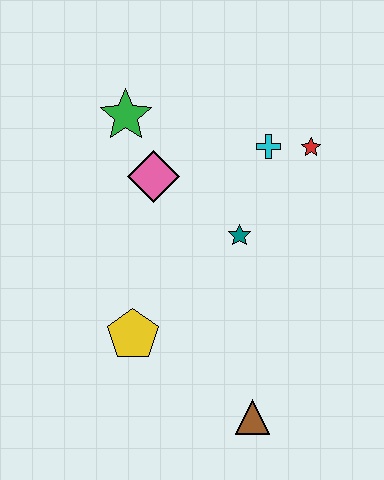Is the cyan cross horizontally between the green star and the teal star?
No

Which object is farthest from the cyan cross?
The brown triangle is farthest from the cyan cross.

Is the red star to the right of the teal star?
Yes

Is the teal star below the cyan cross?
Yes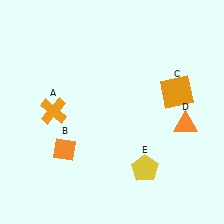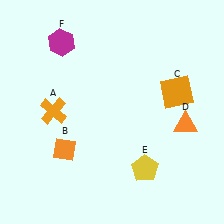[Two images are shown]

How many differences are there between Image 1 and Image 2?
There is 1 difference between the two images.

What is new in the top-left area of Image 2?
A magenta hexagon (F) was added in the top-left area of Image 2.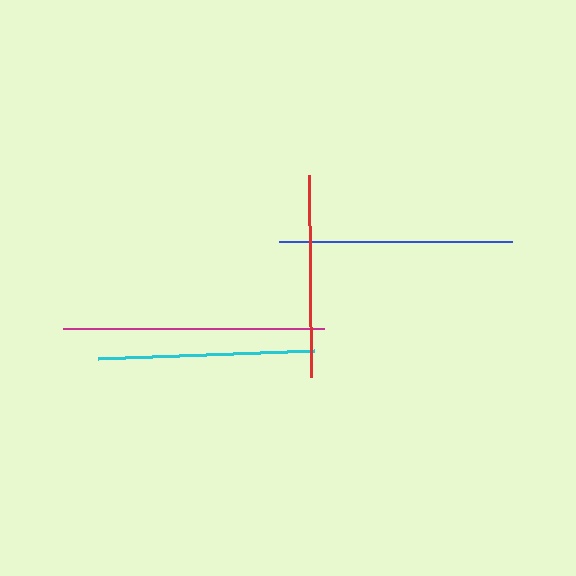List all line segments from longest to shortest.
From longest to shortest: magenta, blue, cyan, red.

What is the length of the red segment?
The red segment is approximately 202 pixels long.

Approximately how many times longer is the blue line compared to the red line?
The blue line is approximately 1.2 times the length of the red line.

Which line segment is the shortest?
The red line is the shortest at approximately 202 pixels.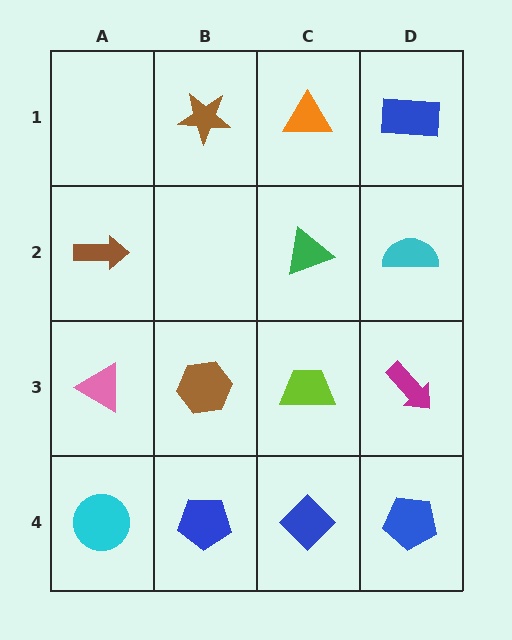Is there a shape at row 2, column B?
No, that cell is empty.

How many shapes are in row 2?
3 shapes.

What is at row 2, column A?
A brown arrow.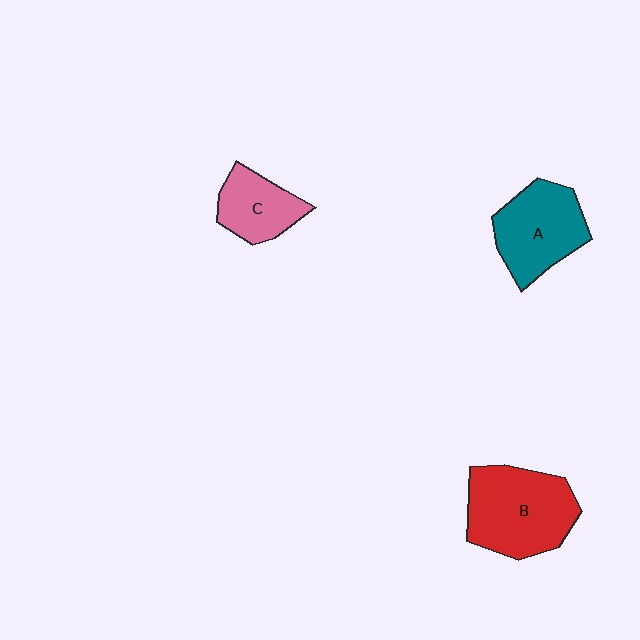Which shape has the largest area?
Shape B (red).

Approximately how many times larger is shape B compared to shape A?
Approximately 1.2 times.